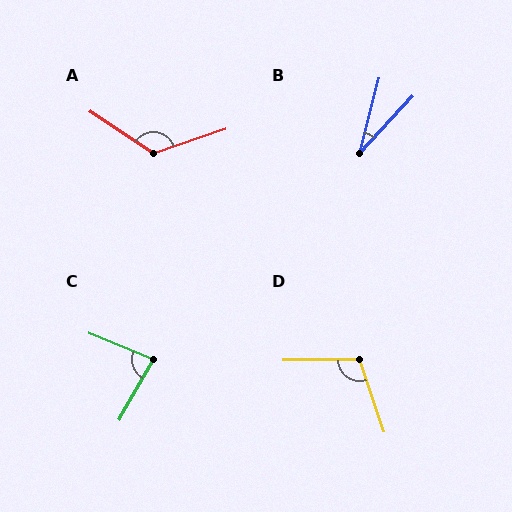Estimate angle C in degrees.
Approximately 82 degrees.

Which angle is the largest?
A, at approximately 128 degrees.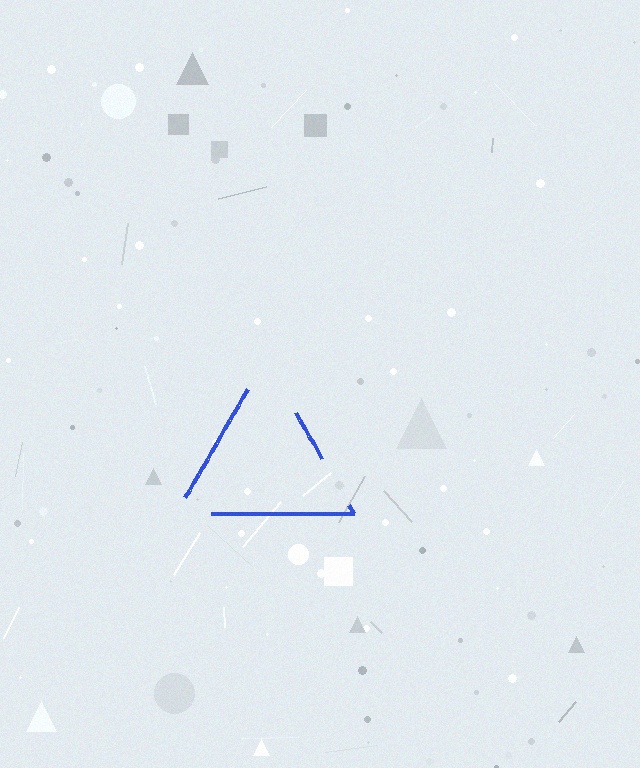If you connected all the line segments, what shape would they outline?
They would outline a triangle.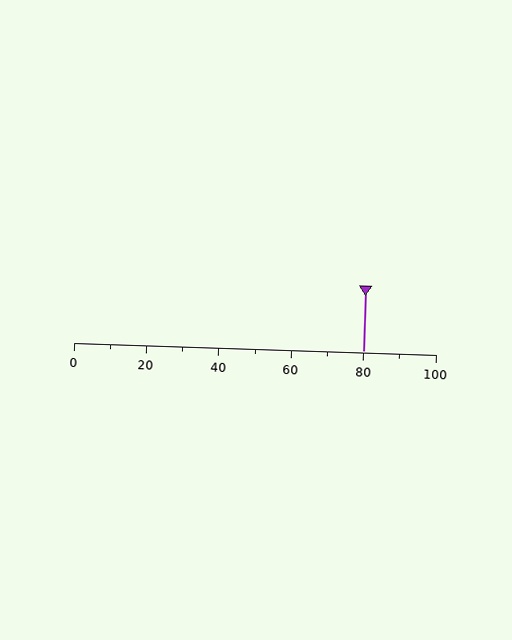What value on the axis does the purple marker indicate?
The marker indicates approximately 80.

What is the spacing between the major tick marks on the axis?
The major ticks are spaced 20 apart.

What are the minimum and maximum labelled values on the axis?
The axis runs from 0 to 100.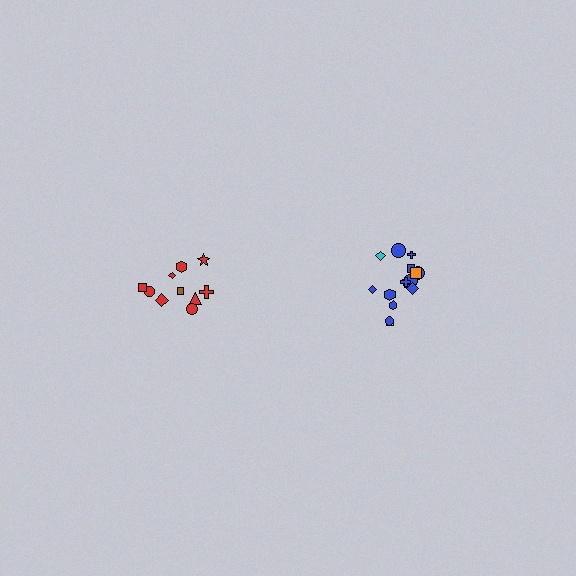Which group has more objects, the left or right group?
The right group.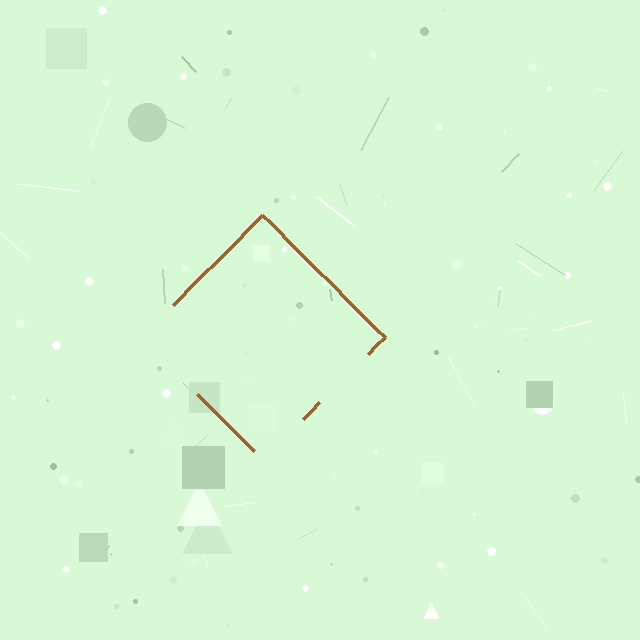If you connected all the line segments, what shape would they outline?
They would outline a diamond.